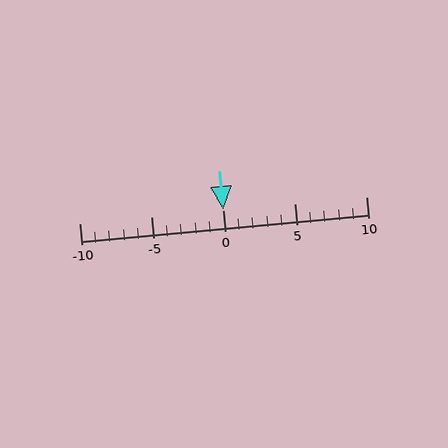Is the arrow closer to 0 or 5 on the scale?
The arrow is closer to 0.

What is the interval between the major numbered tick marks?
The major tick marks are spaced 5 units apart.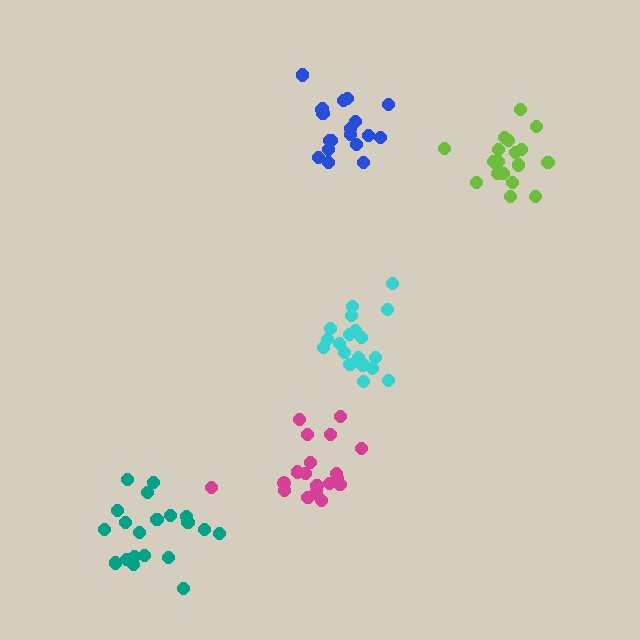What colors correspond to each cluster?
The clusters are colored: cyan, magenta, blue, lime, teal.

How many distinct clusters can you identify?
There are 5 distinct clusters.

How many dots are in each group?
Group 1: 20 dots, Group 2: 20 dots, Group 3: 19 dots, Group 4: 20 dots, Group 5: 20 dots (99 total).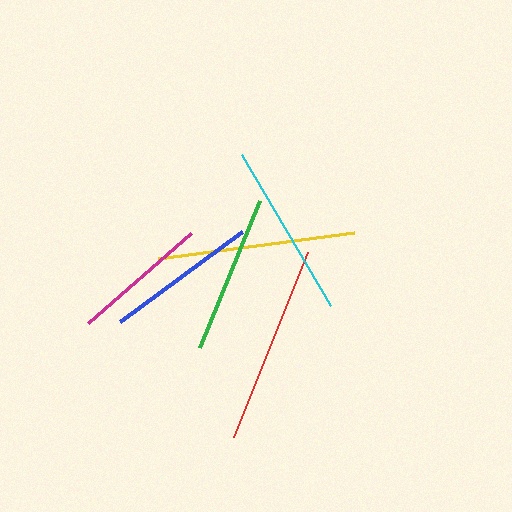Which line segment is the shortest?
The magenta line is the shortest at approximately 137 pixels.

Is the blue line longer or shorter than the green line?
The green line is longer than the blue line.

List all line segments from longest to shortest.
From longest to shortest: red, yellow, cyan, green, blue, magenta.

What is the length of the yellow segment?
The yellow segment is approximately 197 pixels long.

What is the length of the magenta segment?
The magenta segment is approximately 137 pixels long.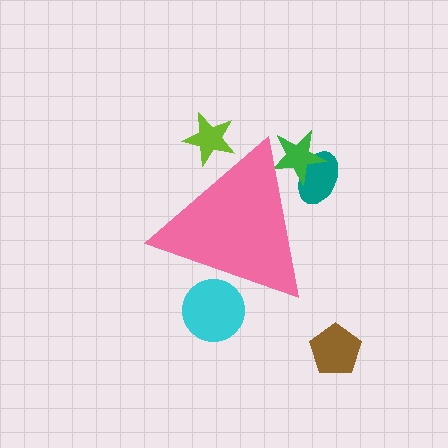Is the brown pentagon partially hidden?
No, the brown pentagon is fully visible.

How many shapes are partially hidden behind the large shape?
4 shapes are partially hidden.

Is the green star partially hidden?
Yes, the green star is partially hidden behind the pink triangle.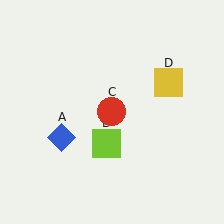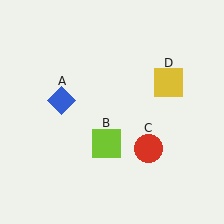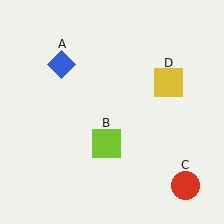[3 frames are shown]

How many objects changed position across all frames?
2 objects changed position: blue diamond (object A), red circle (object C).